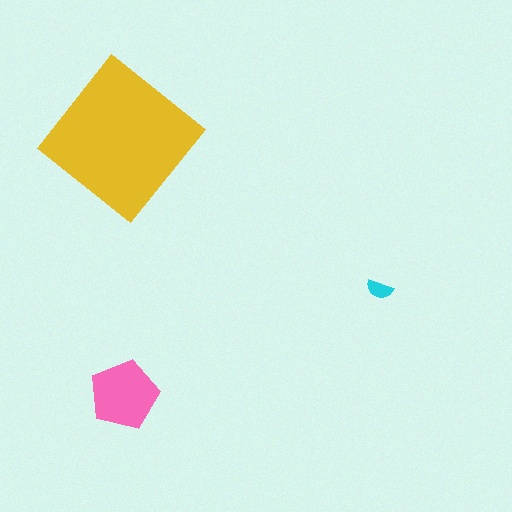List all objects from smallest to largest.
The cyan semicircle, the pink pentagon, the yellow diamond.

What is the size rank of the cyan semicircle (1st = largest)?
3rd.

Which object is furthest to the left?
The yellow diamond is leftmost.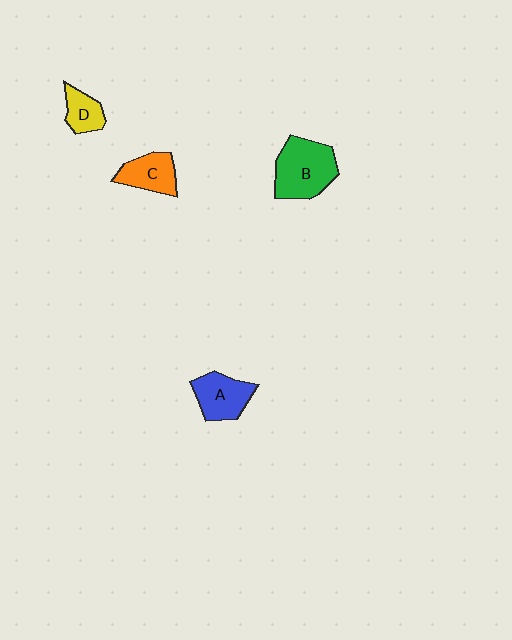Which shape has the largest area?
Shape B (green).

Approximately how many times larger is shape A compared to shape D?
Approximately 1.5 times.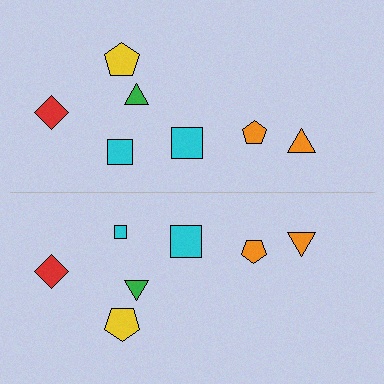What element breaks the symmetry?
The cyan square on the bottom side has a different size than its mirror counterpart.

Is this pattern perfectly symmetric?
No, the pattern is not perfectly symmetric. The cyan square on the bottom side has a different size than its mirror counterpart.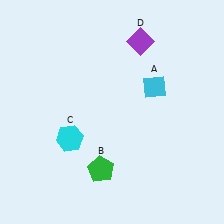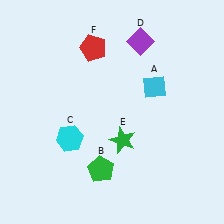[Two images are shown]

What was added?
A green star (E), a red pentagon (F) were added in Image 2.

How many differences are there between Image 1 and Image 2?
There are 2 differences between the two images.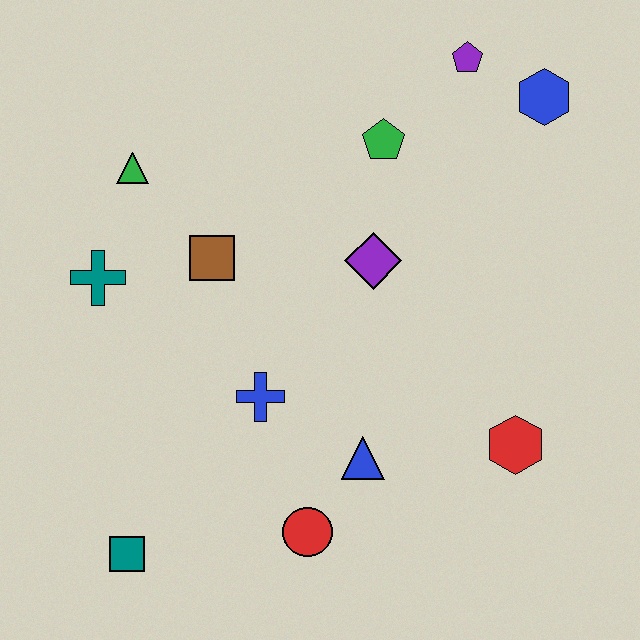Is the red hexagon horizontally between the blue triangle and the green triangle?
No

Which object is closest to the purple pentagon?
The blue hexagon is closest to the purple pentagon.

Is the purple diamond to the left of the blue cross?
No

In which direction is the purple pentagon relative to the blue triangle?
The purple pentagon is above the blue triangle.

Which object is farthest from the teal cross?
The blue hexagon is farthest from the teal cross.